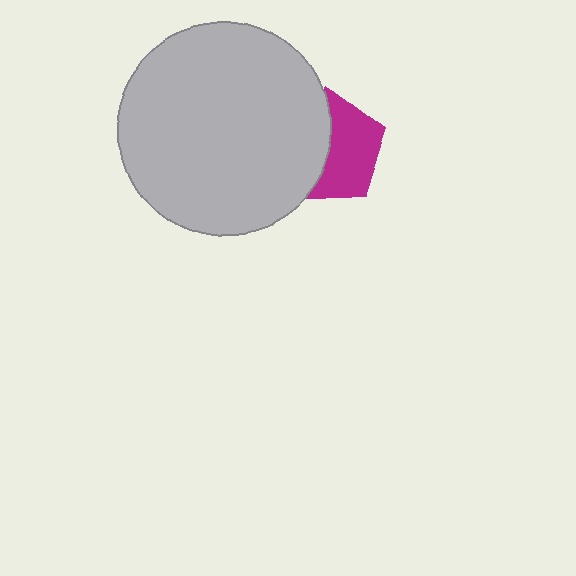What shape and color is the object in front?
The object in front is a light gray circle.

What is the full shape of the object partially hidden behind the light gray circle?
The partially hidden object is a magenta pentagon.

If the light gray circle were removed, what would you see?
You would see the complete magenta pentagon.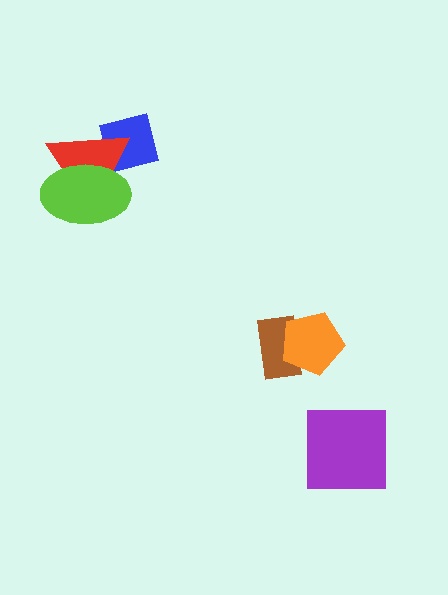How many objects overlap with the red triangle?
2 objects overlap with the red triangle.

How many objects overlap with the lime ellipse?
2 objects overlap with the lime ellipse.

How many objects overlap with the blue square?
2 objects overlap with the blue square.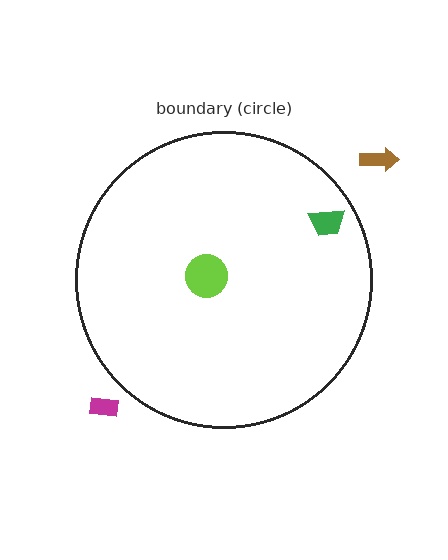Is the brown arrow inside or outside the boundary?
Outside.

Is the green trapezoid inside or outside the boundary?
Inside.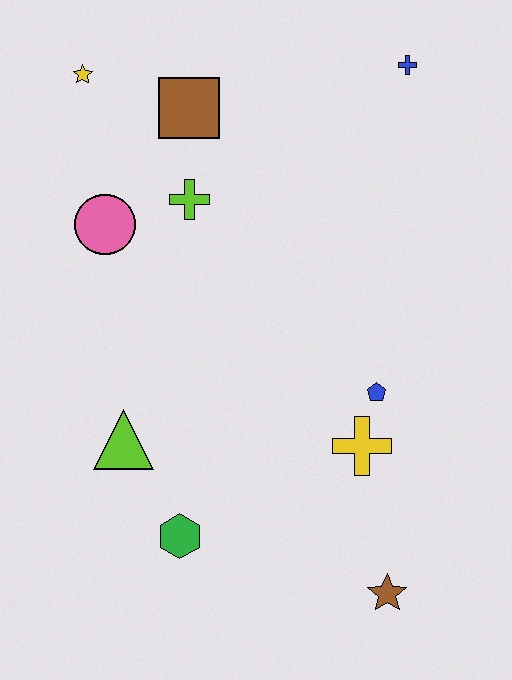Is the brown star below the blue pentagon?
Yes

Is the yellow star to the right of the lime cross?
No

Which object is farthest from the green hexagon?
The blue cross is farthest from the green hexagon.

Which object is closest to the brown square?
The lime cross is closest to the brown square.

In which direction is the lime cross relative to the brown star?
The lime cross is above the brown star.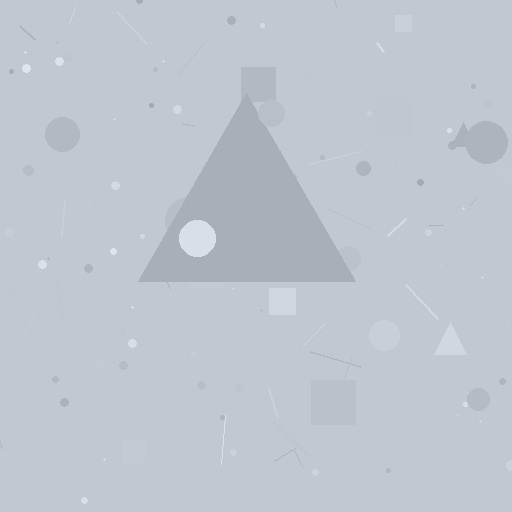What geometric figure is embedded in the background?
A triangle is embedded in the background.